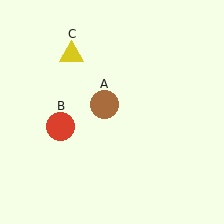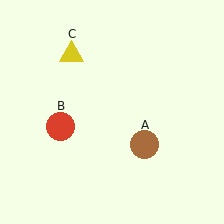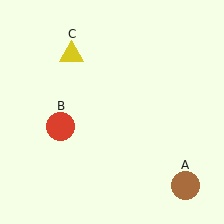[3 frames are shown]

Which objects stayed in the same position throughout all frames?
Red circle (object B) and yellow triangle (object C) remained stationary.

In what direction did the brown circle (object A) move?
The brown circle (object A) moved down and to the right.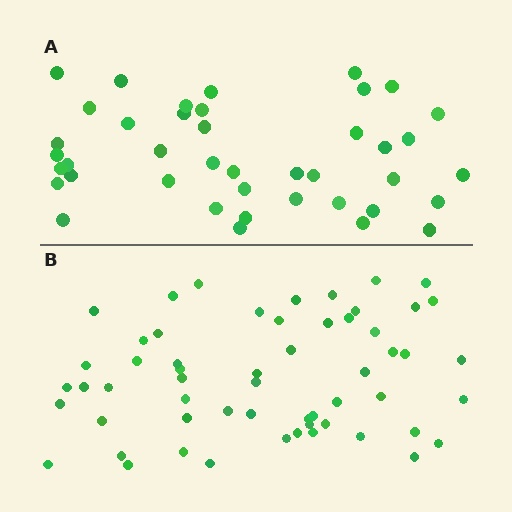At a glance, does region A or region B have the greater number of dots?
Region B (the bottom region) has more dots.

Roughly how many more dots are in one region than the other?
Region B has approximately 15 more dots than region A.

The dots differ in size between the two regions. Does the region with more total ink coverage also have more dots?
No. Region A has more total ink coverage because its dots are larger, but region B actually contains more individual dots. Total area can be misleading — the number of items is what matters here.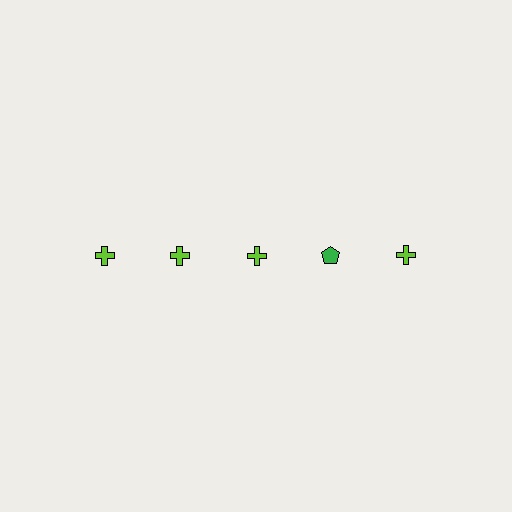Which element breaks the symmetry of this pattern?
The green pentagon in the top row, second from right column breaks the symmetry. All other shapes are lime crosses.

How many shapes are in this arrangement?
There are 5 shapes arranged in a grid pattern.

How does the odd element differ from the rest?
It differs in both color (green instead of lime) and shape (pentagon instead of cross).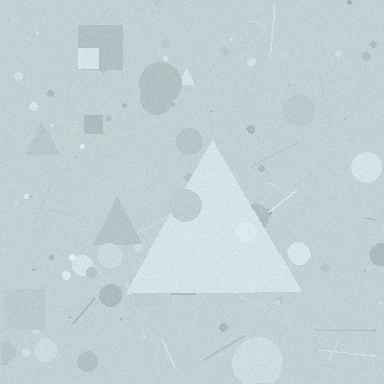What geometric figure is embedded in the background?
A triangle is embedded in the background.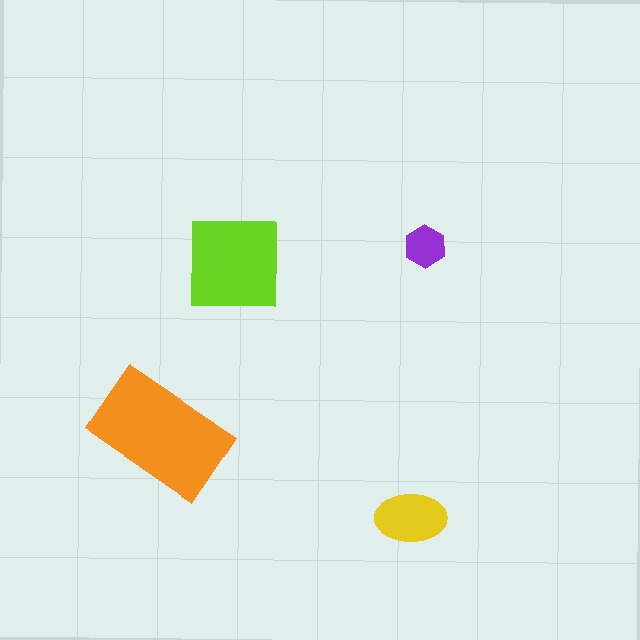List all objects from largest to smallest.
The orange rectangle, the lime square, the yellow ellipse, the purple hexagon.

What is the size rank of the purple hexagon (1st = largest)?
4th.